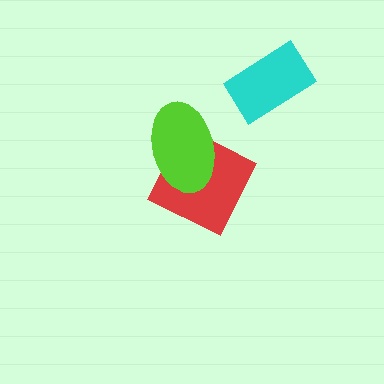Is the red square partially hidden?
Yes, it is partially covered by another shape.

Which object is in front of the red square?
The lime ellipse is in front of the red square.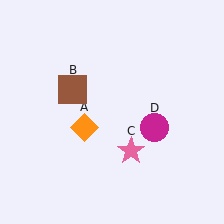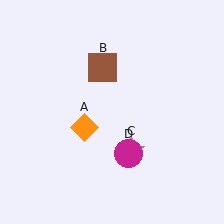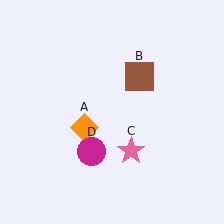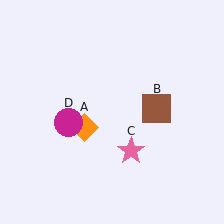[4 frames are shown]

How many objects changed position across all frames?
2 objects changed position: brown square (object B), magenta circle (object D).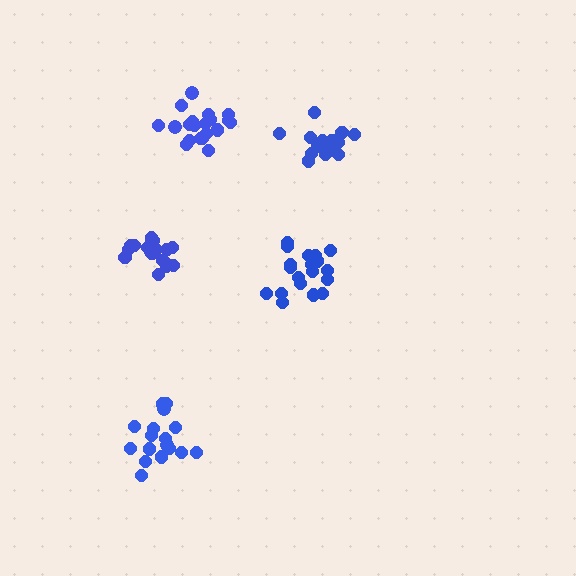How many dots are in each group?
Group 1: 17 dots, Group 2: 17 dots, Group 3: 20 dots, Group 4: 16 dots, Group 5: 19 dots (89 total).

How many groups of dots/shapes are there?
There are 5 groups.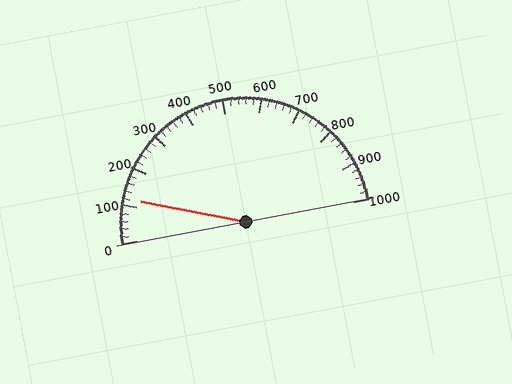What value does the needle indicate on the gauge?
The needle indicates approximately 120.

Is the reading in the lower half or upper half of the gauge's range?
The reading is in the lower half of the range (0 to 1000).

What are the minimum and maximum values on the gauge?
The gauge ranges from 0 to 1000.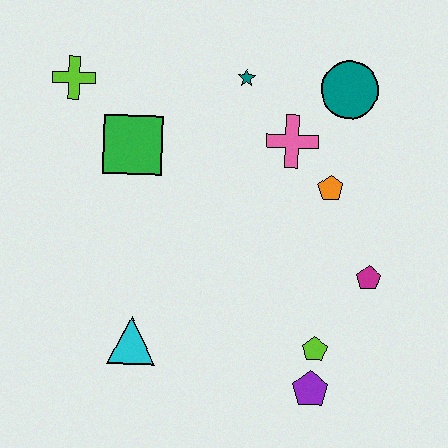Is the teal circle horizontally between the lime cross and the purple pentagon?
No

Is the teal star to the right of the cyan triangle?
Yes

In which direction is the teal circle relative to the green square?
The teal circle is to the right of the green square.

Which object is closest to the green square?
The lime cross is closest to the green square.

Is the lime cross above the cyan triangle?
Yes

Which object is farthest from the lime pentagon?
The lime cross is farthest from the lime pentagon.